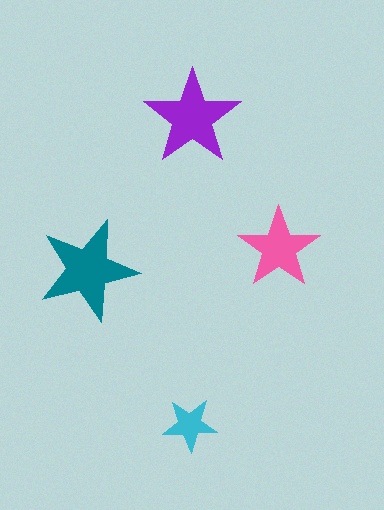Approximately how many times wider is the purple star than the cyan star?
About 2 times wider.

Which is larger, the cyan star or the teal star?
The teal one.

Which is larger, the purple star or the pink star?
The purple one.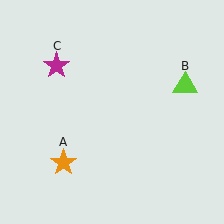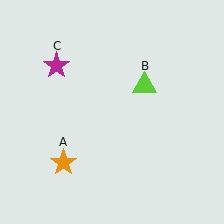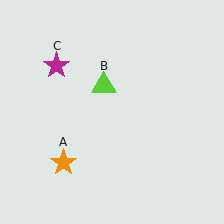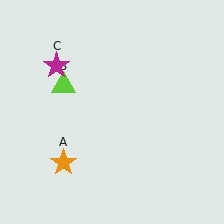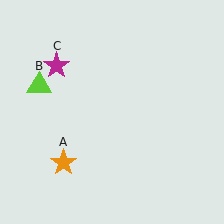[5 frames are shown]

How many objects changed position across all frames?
1 object changed position: lime triangle (object B).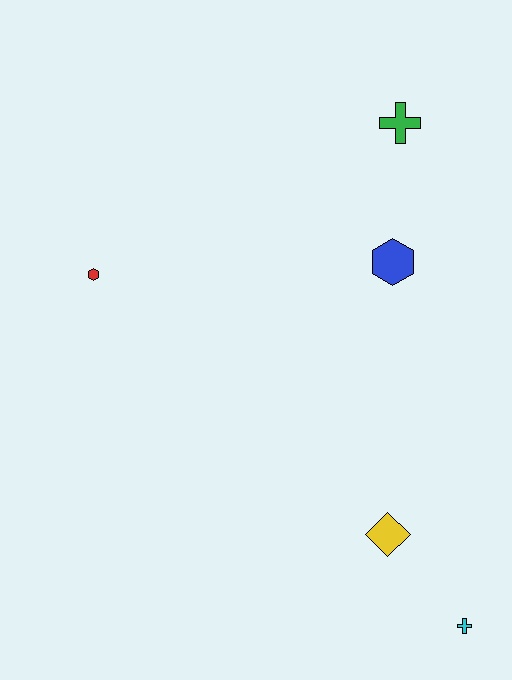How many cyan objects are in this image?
There is 1 cyan object.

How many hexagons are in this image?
There are 2 hexagons.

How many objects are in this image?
There are 5 objects.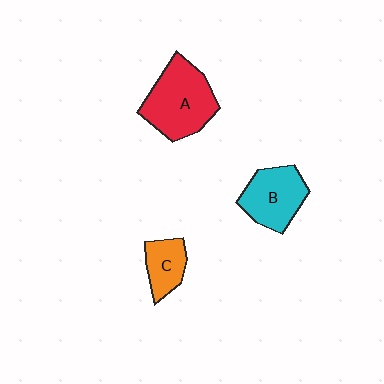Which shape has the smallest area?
Shape C (orange).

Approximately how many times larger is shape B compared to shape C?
Approximately 1.6 times.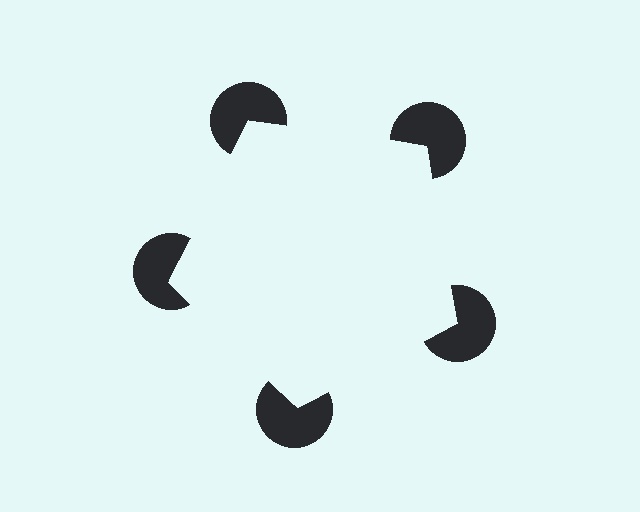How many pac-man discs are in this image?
There are 5 — one at each vertex of the illusory pentagon.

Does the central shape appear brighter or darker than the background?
It typically appears slightly brighter than the background, even though no actual brightness change is drawn.